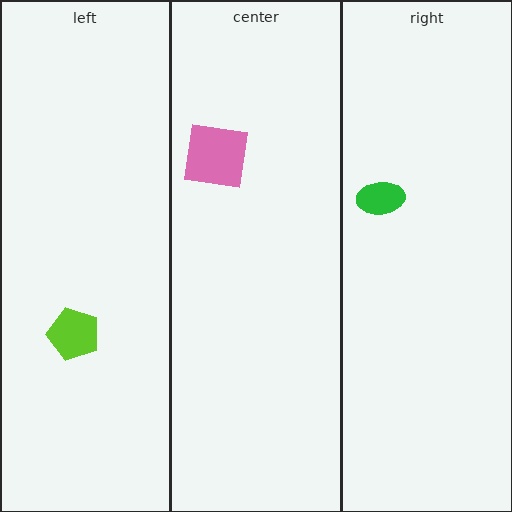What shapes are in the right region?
The green ellipse.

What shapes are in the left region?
The lime pentagon.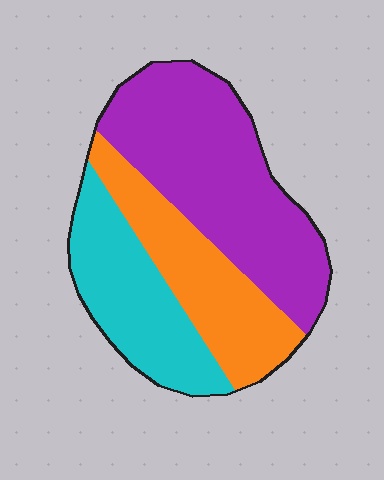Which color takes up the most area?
Purple, at roughly 45%.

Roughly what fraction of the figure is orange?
Orange covers 27% of the figure.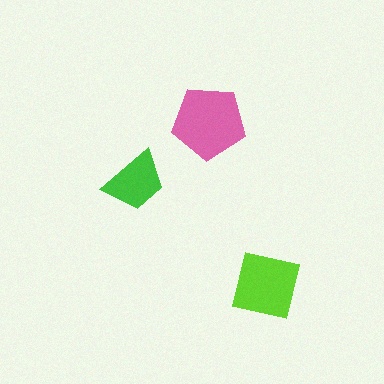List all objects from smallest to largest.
The green trapezoid, the lime square, the pink pentagon.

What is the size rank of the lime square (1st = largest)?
2nd.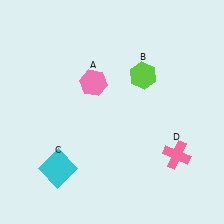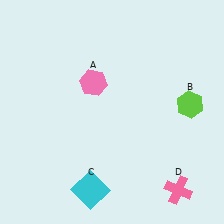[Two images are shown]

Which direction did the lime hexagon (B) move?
The lime hexagon (B) moved right.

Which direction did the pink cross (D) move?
The pink cross (D) moved down.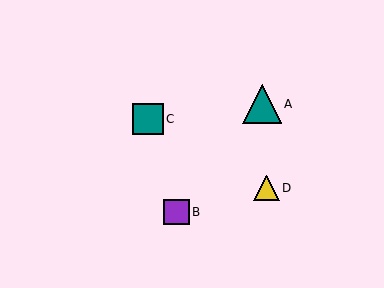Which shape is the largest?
The teal triangle (labeled A) is the largest.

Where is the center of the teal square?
The center of the teal square is at (148, 119).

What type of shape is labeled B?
Shape B is a purple square.